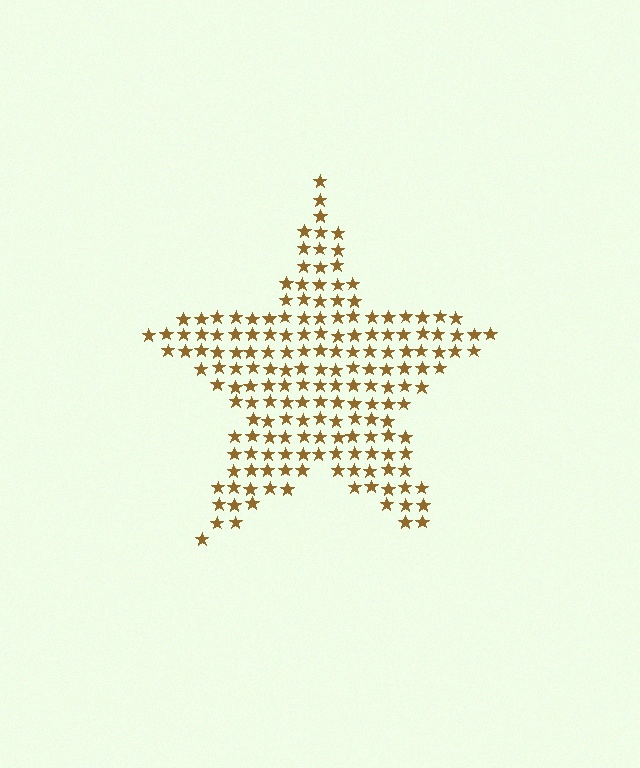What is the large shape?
The large shape is a star.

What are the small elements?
The small elements are stars.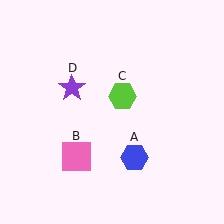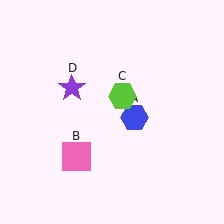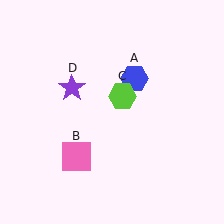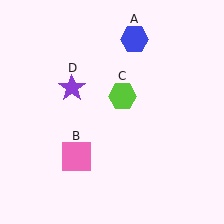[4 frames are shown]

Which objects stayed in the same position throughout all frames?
Pink square (object B) and lime hexagon (object C) and purple star (object D) remained stationary.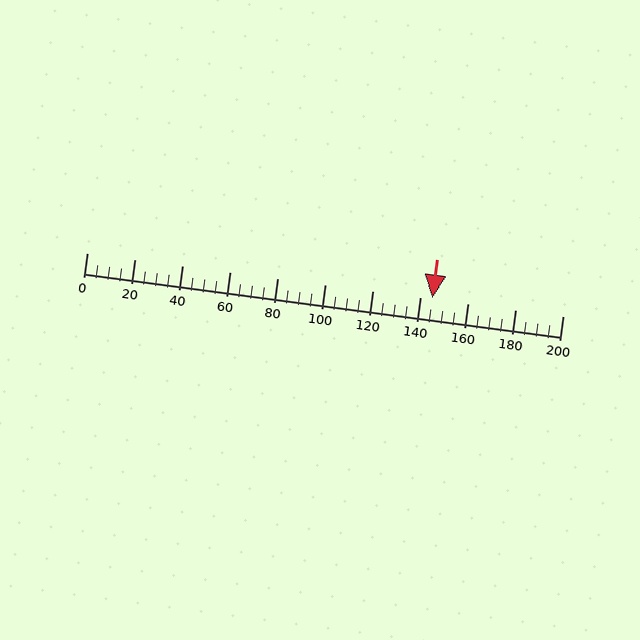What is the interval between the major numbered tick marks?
The major tick marks are spaced 20 units apart.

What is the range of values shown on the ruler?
The ruler shows values from 0 to 200.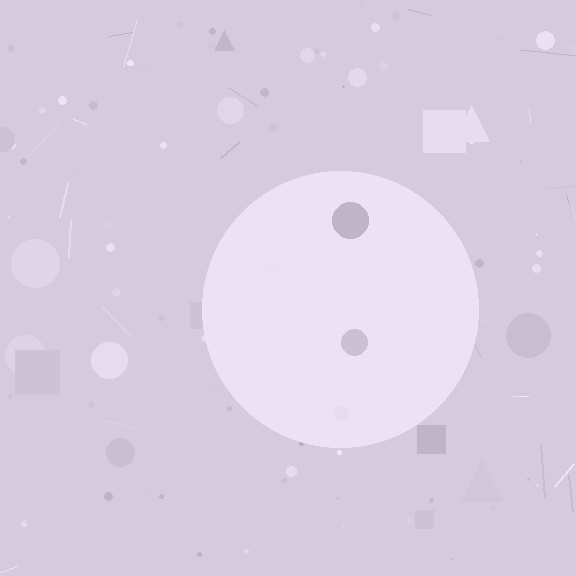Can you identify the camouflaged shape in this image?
The camouflaged shape is a circle.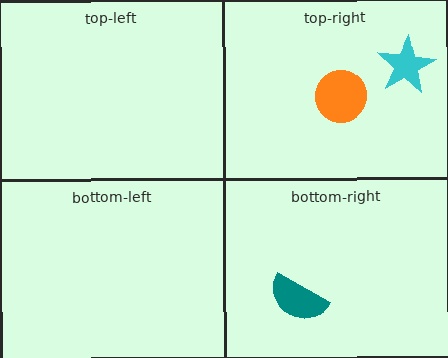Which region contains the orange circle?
The top-right region.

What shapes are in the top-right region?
The orange circle, the cyan star.